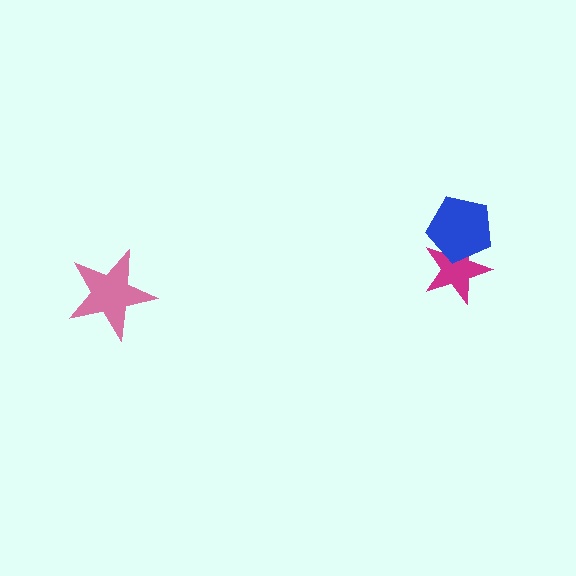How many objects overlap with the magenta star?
1 object overlaps with the magenta star.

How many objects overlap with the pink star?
0 objects overlap with the pink star.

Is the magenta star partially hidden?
Yes, it is partially covered by another shape.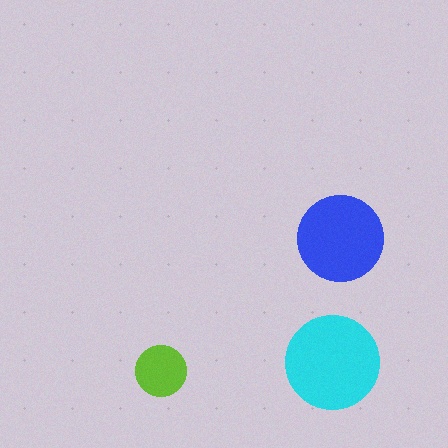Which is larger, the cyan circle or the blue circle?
The cyan one.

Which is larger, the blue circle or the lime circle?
The blue one.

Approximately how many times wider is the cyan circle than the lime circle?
About 2 times wider.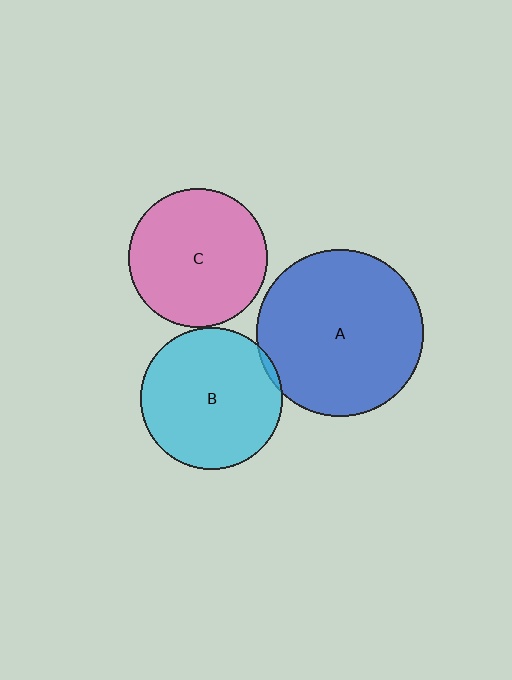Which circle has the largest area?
Circle A (blue).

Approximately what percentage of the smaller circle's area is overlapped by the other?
Approximately 5%.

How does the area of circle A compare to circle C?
Approximately 1.4 times.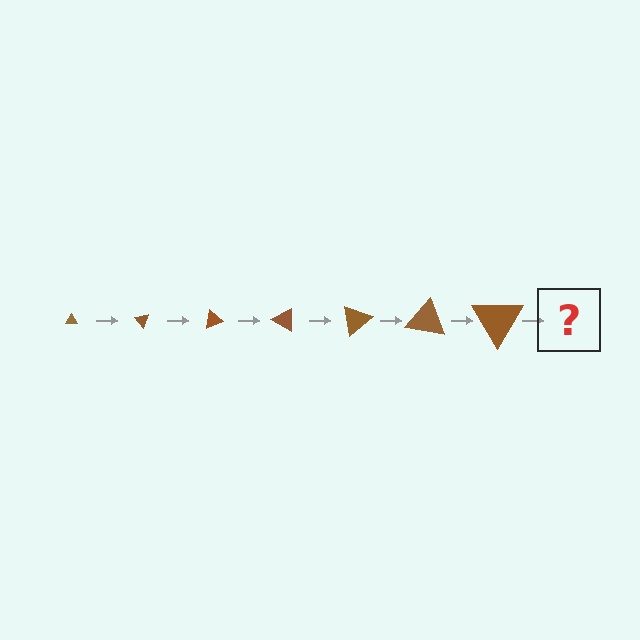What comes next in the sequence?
The next element should be a triangle, larger than the previous one and rotated 350 degrees from the start.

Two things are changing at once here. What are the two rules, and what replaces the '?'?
The two rules are that the triangle grows larger each step and it rotates 50 degrees each step. The '?' should be a triangle, larger than the previous one and rotated 350 degrees from the start.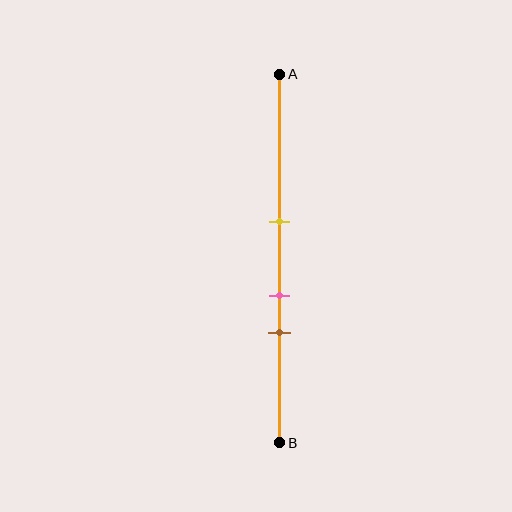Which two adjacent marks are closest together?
The pink and brown marks are the closest adjacent pair.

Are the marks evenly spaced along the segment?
Yes, the marks are approximately evenly spaced.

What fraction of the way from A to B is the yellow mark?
The yellow mark is approximately 40% (0.4) of the way from A to B.